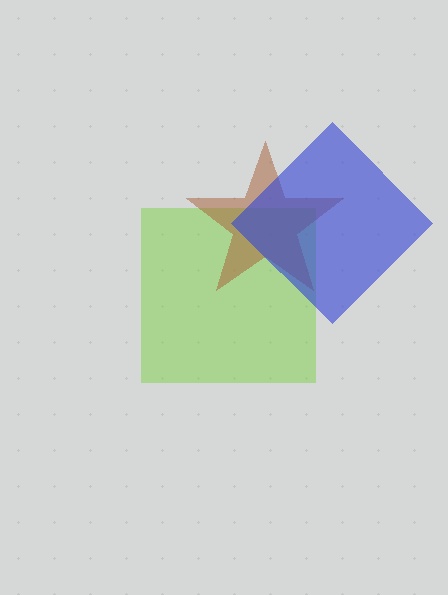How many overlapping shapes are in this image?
There are 3 overlapping shapes in the image.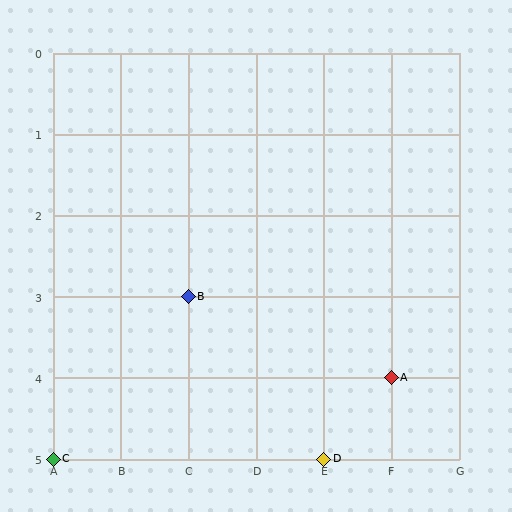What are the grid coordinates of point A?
Point A is at grid coordinates (F, 4).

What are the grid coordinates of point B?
Point B is at grid coordinates (C, 3).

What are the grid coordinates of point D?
Point D is at grid coordinates (E, 5).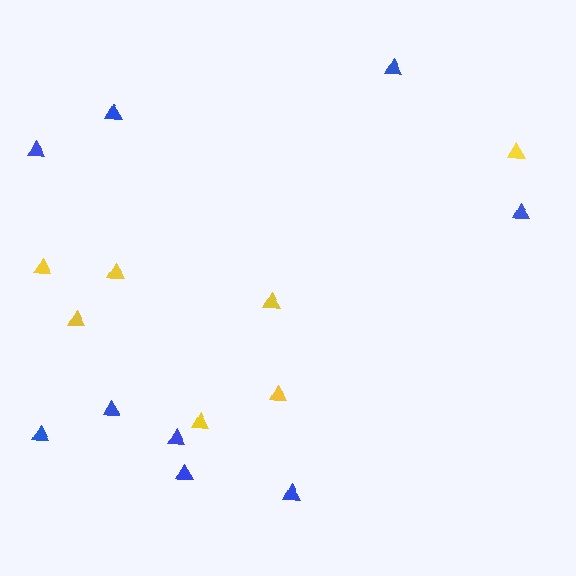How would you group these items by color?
There are 2 groups: one group of blue triangles (9) and one group of yellow triangles (7).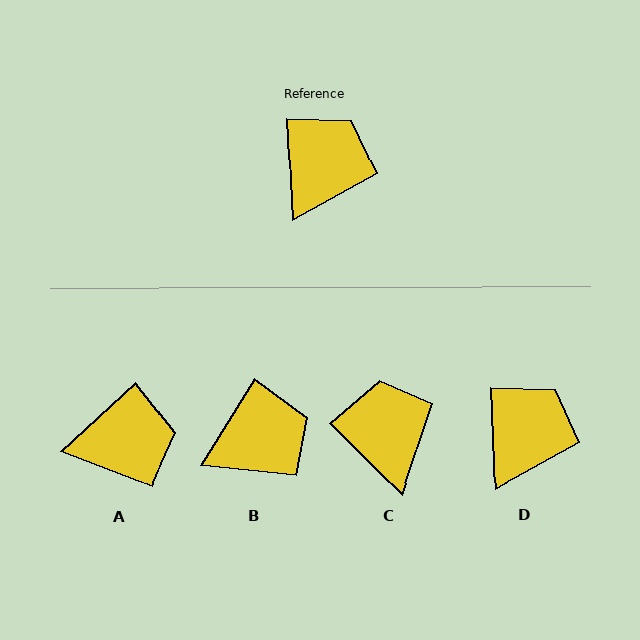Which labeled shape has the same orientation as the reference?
D.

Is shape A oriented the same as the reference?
No, it is off by about 50 degrees.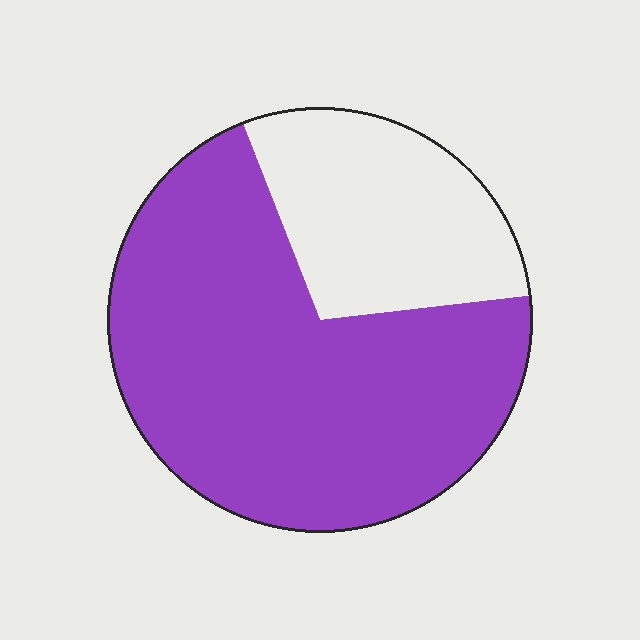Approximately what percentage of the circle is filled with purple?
Approximately 70%.